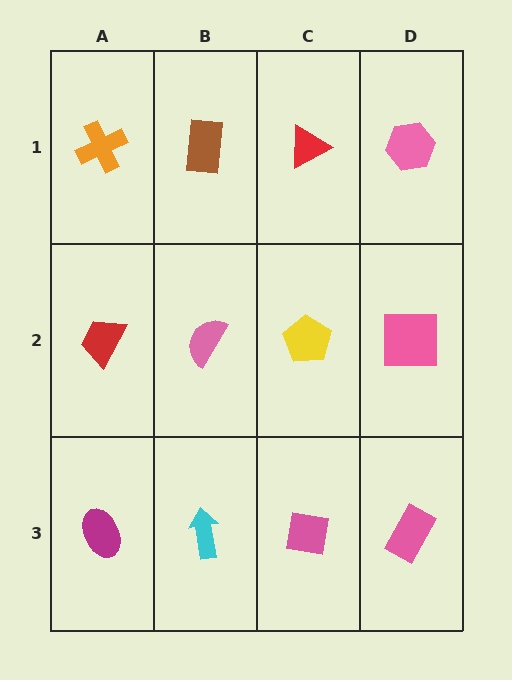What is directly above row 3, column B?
A pink semicircle.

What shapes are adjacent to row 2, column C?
A red triangle (row 1, column C), a pink square (row 3, column C), a pink semicircle (row 2, column B), a pink square (row 2, column D).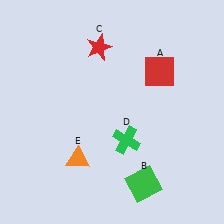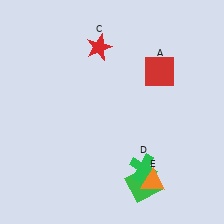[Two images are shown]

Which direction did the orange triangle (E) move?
The orange triangle (E) moved right.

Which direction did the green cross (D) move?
The green cross (D) moved down.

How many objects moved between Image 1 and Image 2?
2 objects moved between the two images.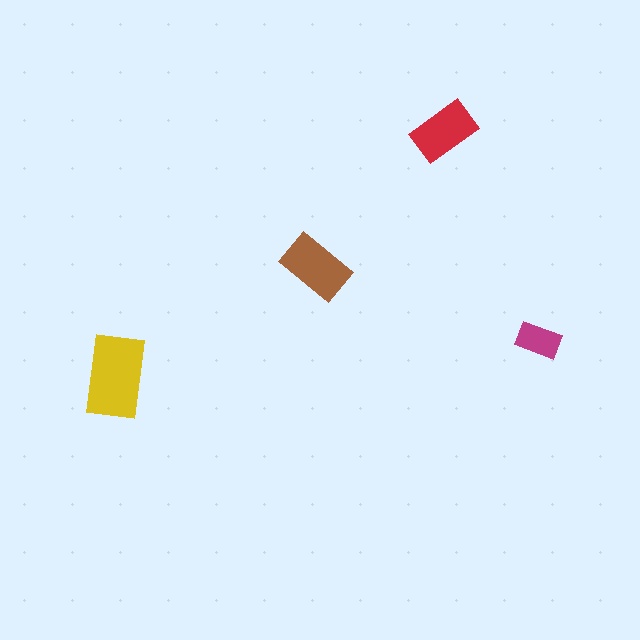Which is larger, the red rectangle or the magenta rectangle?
The red one.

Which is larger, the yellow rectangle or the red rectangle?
The yellow one.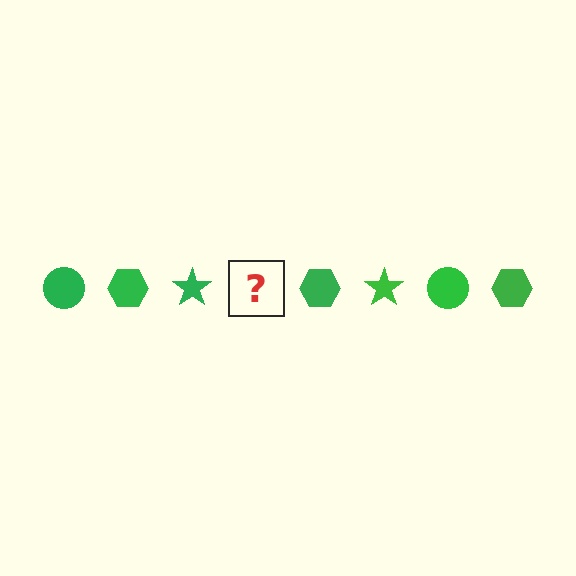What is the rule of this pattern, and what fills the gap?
The rule is that the pattern cycles through circle, hexagon, star shapes in green. The gap should be filled with a green circle.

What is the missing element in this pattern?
The missing element is a green circle.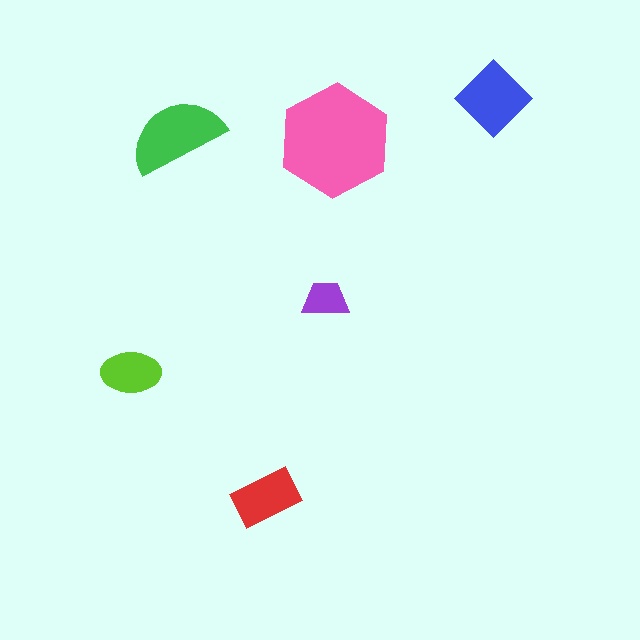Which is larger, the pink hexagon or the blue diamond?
The pink hexagon.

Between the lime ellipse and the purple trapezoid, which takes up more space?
The lime ellipse.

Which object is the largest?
The pink hexagon.